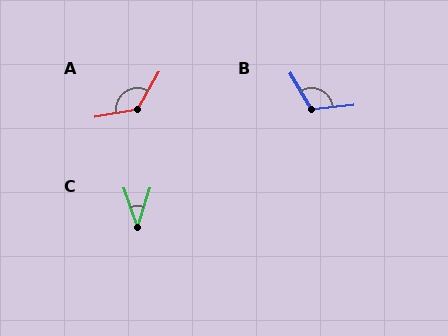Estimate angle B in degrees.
Approximately 115 degrees.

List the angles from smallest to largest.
C (36°), B (115°), A (131°).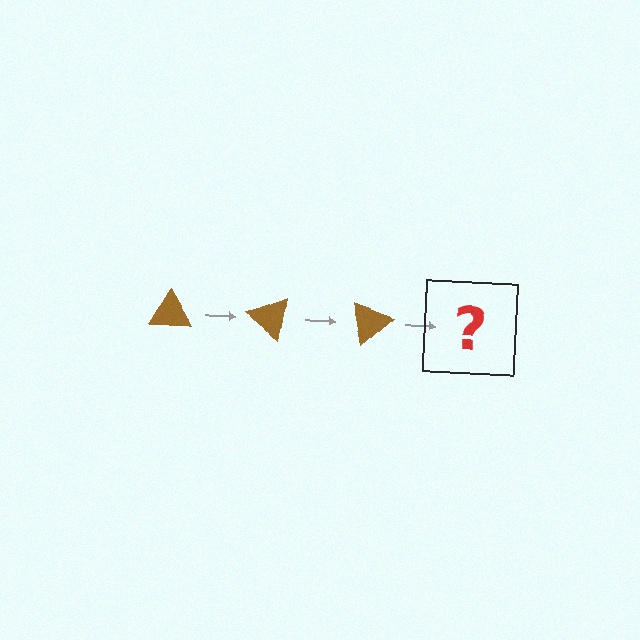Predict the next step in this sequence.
The next step is a brown triangle rotated 120 degrees.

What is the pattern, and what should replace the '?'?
The pattern is that the triangle rotates 40 degrees each step. The '?' should be a brown triangle rotated 120 degrees.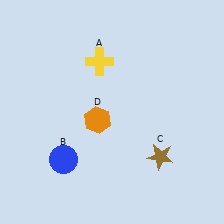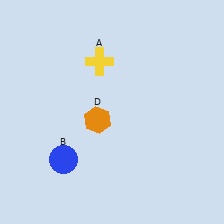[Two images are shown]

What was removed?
The brown star (C) was removed in Image 2.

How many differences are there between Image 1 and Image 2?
There is 1 difference between the two images.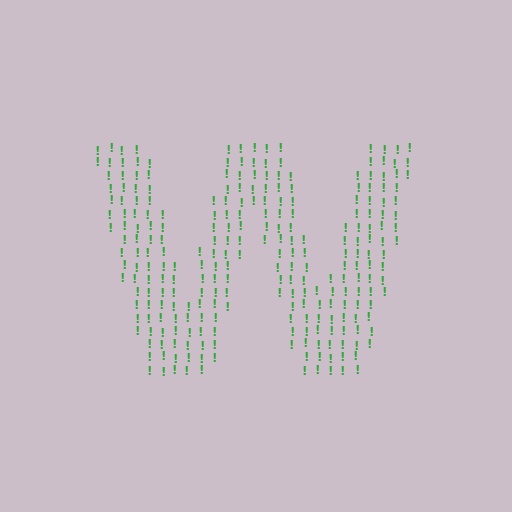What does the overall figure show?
The overall figure shows the letter W.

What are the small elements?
The small elements are exclamation marks.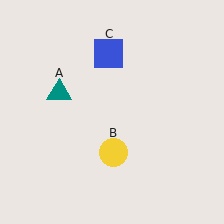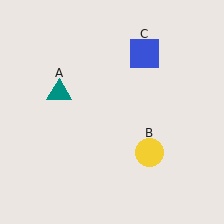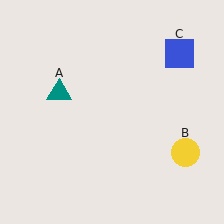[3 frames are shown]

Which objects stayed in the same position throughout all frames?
Teal triangle (object A) remained stationary.